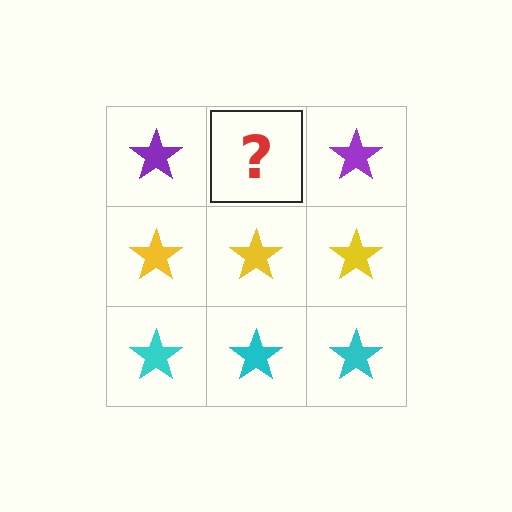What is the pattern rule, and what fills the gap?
The rule is that each row has a consistent color. The gap should be filled with a purple star.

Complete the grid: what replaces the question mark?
The question mark should be replaced with a purple star.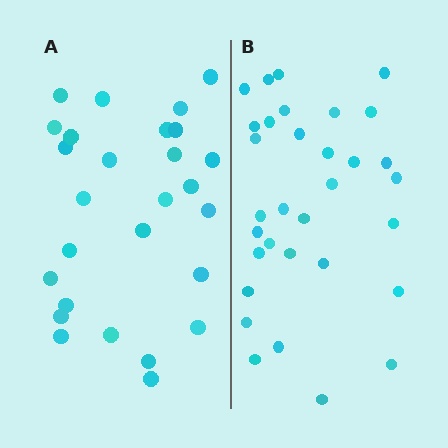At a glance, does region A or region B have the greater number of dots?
Region B (the right region) has more dots.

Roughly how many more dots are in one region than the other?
Region B has about 5 more dots than region A.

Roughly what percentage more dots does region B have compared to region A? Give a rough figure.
About 20% more.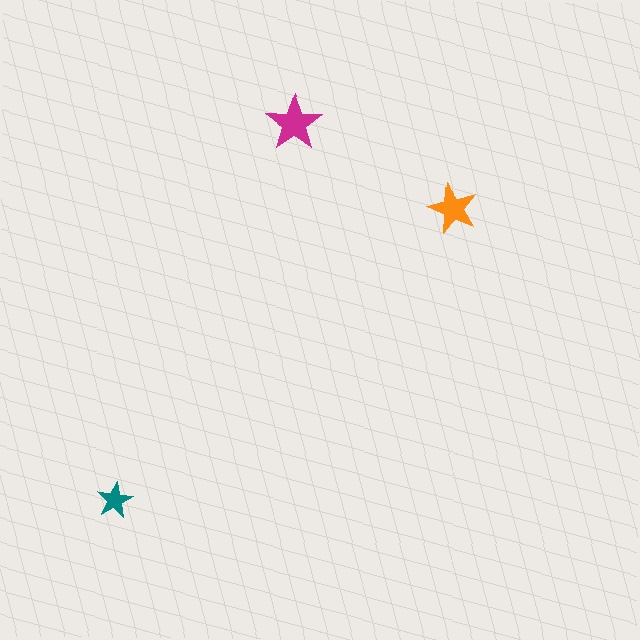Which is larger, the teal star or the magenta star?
The magenta one.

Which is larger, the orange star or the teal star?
The orange one.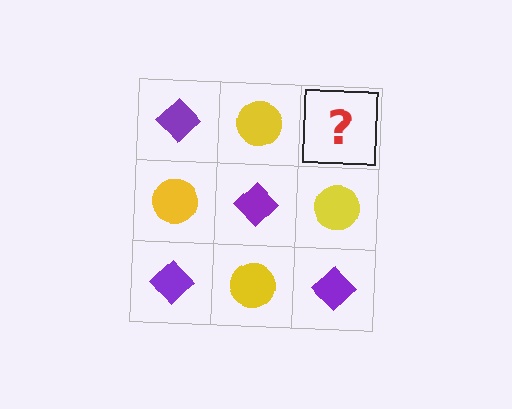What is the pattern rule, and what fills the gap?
The rule is that it alternates purple diamond and yellow circle in a checkerboard pattern. The gap should be filled with a purple diamond.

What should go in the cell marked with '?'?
The missing cell should contain a purple diamond.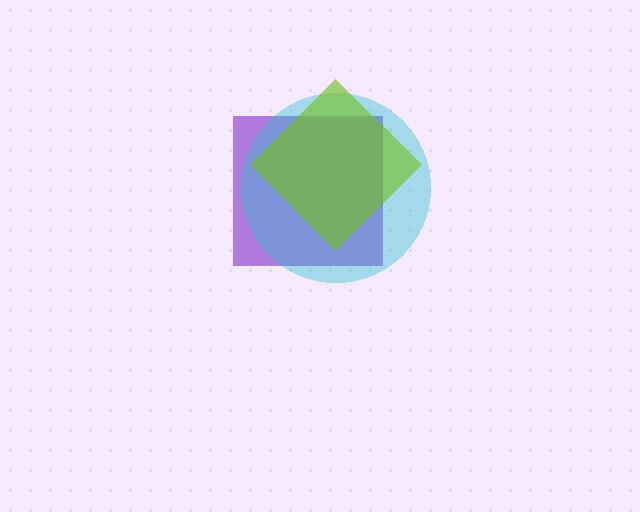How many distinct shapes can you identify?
There are 3 distinct shapes: a purple square, a cyan circle, a lime diamond.